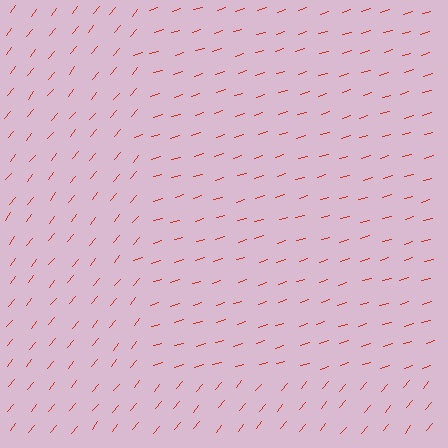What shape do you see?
I see a rectangle.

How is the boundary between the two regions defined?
The boundary is defined purely by a change in line orientation (approximately 34 degrees difference). All lines are the same color and thickness.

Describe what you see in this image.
The image is filled with small red line segments. A rectangle region in the image has lines oriented differently from the surrounding lines, creating a visible texture boundary.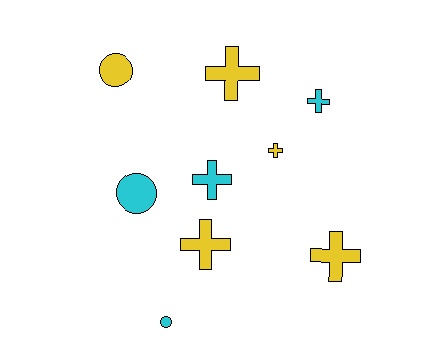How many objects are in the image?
There are 9 objects.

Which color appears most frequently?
Yellow, with 5 objects.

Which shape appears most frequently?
Cross, with 6 objects.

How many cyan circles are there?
There are 2 cyan circles.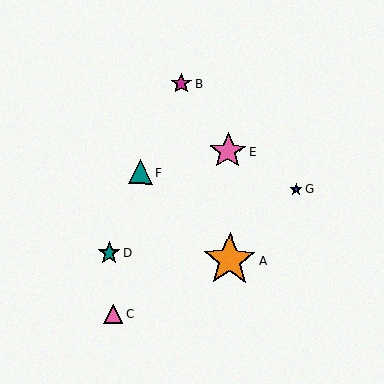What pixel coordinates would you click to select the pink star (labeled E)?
Click at (228, 151) to select the pink star E.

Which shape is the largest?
The orange star (labeled A) is the largest.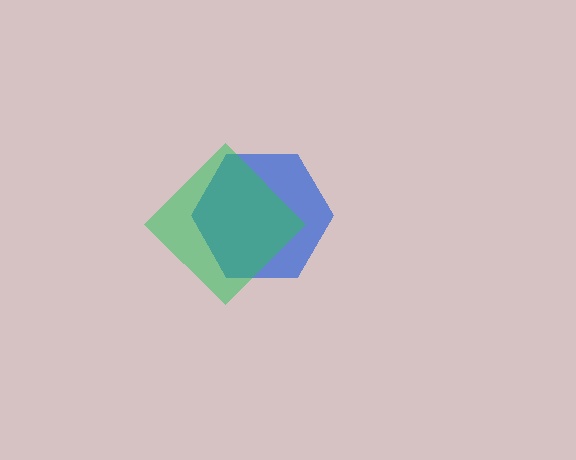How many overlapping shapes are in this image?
There are 2 overlapping shapes in the image.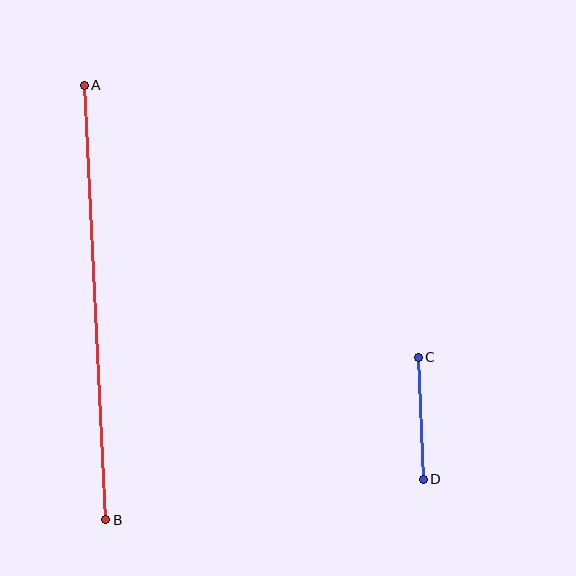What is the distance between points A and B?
The distance is approximately 435 pixels.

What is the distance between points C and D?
The distance is approximately 122 pixels.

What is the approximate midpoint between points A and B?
The midpoint is at approximately (95, 303) pixels.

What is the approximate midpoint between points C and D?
The midpoint is at approximately (421, 418) pixels.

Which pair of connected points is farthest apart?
Points A and B are farthest apart.